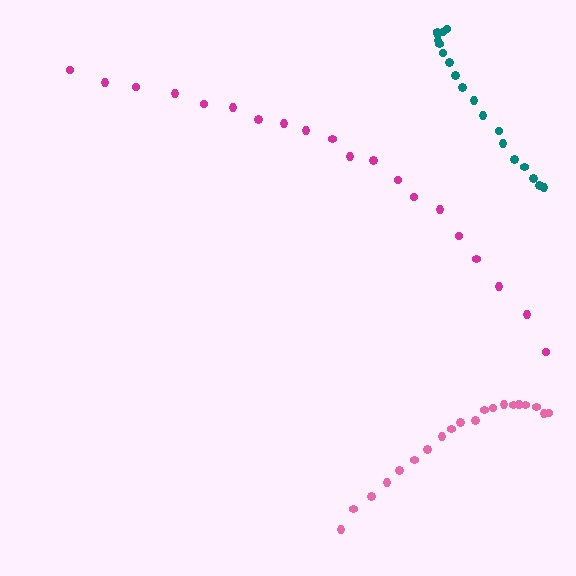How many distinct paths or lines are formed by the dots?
There are 3 distinct paths.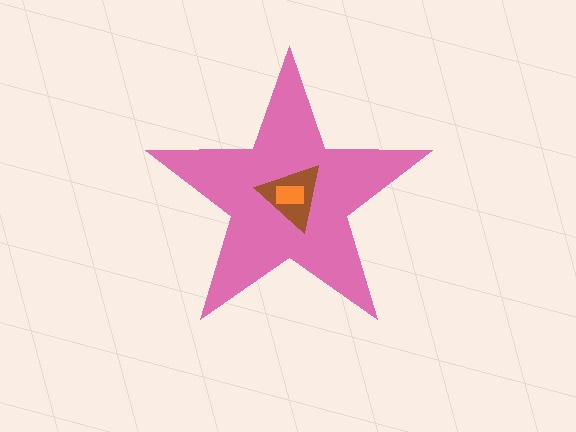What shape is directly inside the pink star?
The brown triangle.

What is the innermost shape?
The orange rectangle.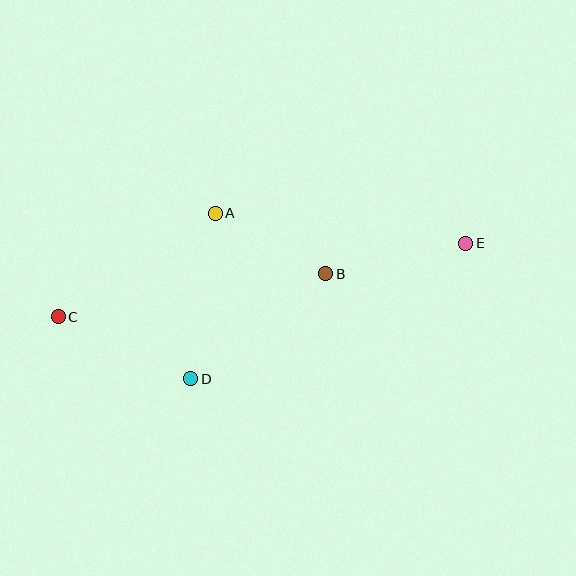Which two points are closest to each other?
Points A and B are closest to each other.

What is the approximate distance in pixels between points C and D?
The distance between C and D is approximately 146 pixels.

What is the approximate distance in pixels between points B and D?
The distance between B and D is approximately 171 pixels.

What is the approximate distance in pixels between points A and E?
The distance between A and E is approximately 253 pixels.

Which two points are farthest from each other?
Points C and E are farthest from each other.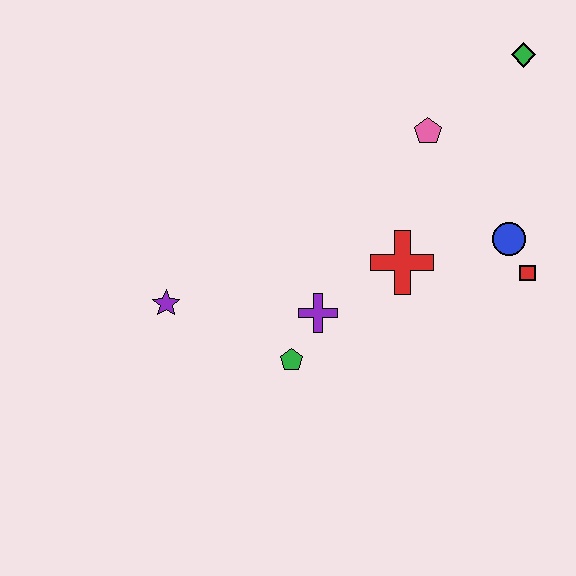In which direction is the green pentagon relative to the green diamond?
The green pentagon is below the green diamond.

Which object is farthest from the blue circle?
The purple star is farthest from the blue circle.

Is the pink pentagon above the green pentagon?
Yes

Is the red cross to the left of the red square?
Yes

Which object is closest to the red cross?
The purple cross is closest to the red cross.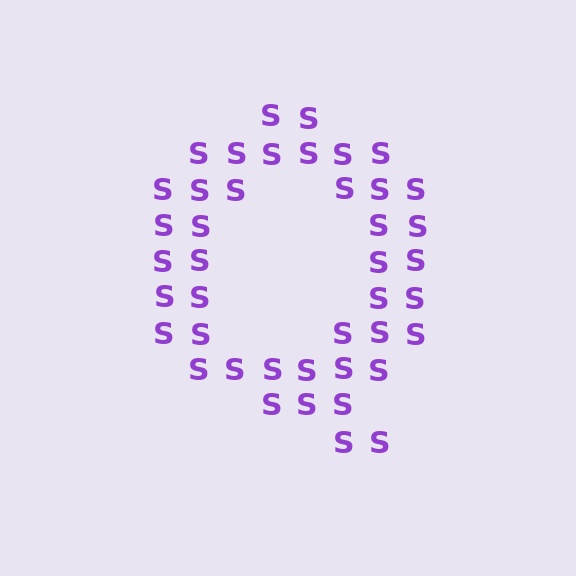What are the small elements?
The small elements are letter S's.